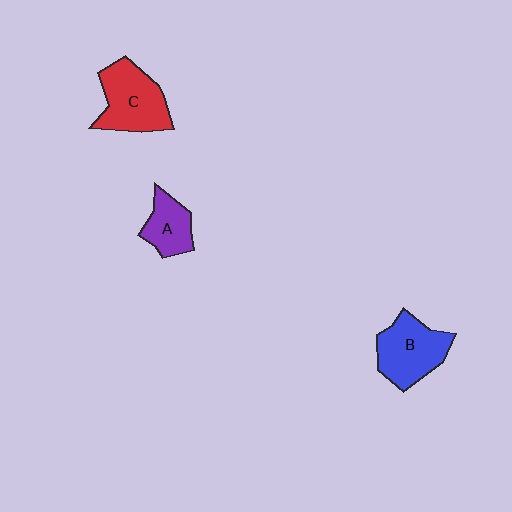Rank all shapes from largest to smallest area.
From largest to smallest: C (red), B (blue), A (purple).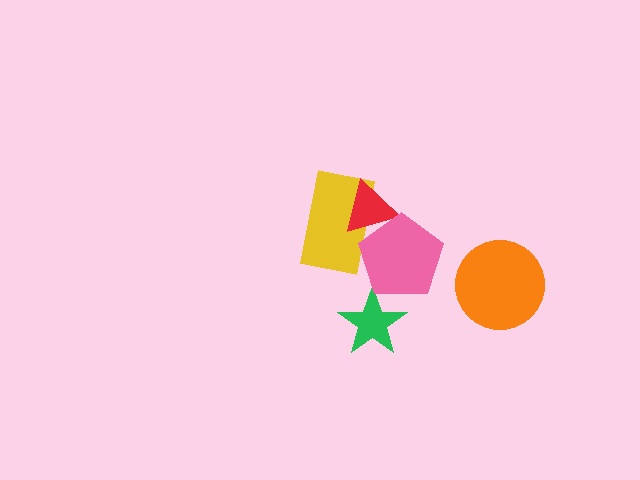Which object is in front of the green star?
The pink pentagon is in front of the green star.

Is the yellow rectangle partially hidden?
Yes, it is partially covered by another shape.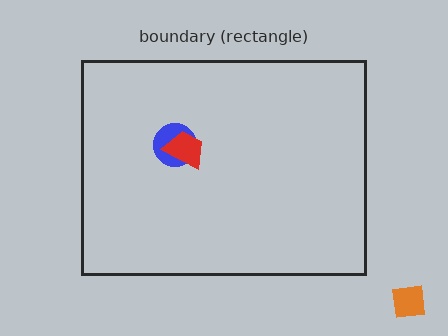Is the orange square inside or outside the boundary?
Outside.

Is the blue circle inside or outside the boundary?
Inside.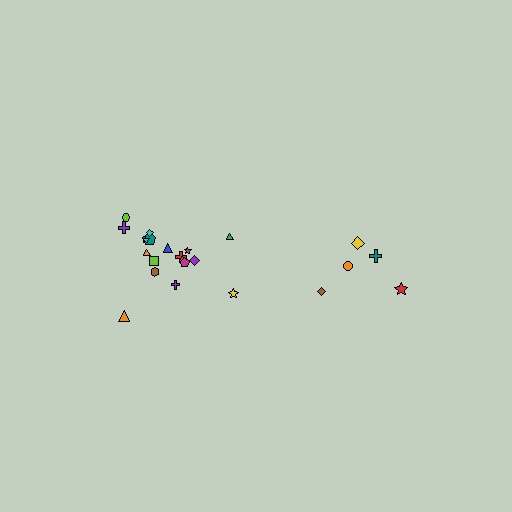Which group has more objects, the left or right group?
The left group.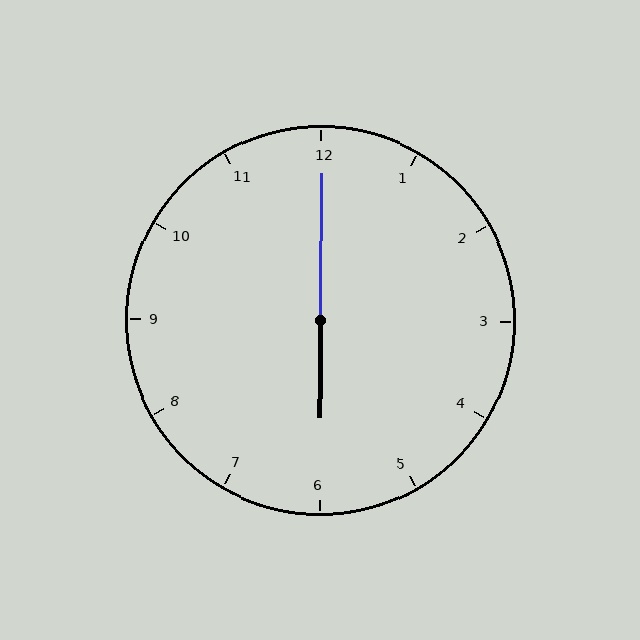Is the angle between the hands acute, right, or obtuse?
It is obtuse.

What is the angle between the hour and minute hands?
Approximately 180 degrees.